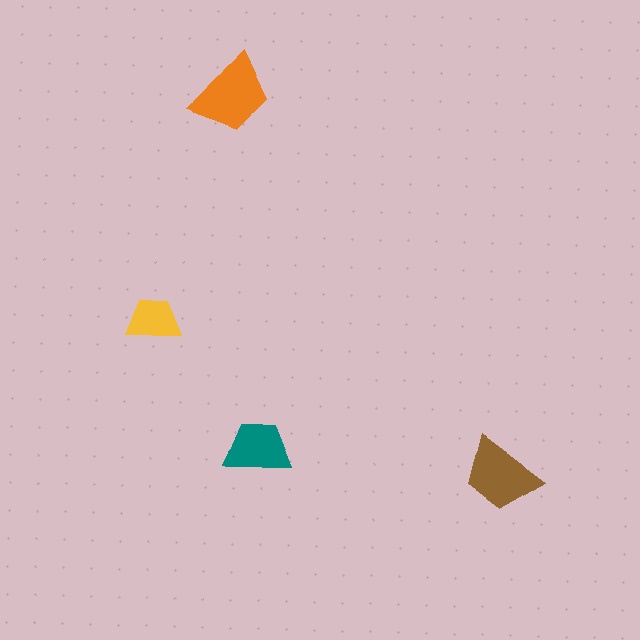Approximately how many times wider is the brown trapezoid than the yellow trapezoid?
About 1.5 times wider.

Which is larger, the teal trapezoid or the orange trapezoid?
The orange one.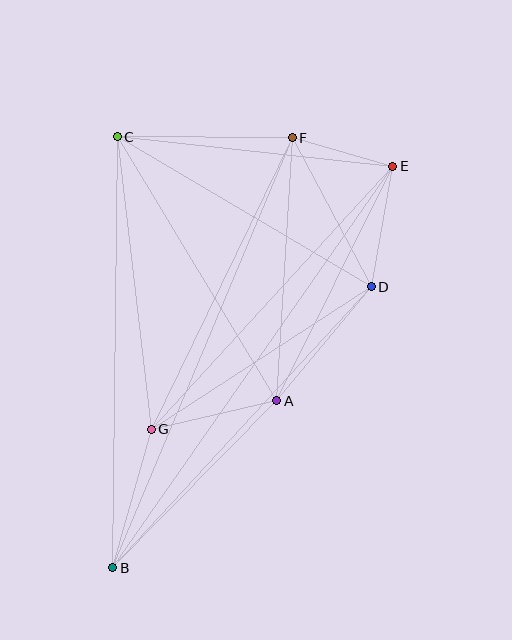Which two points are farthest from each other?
Points B and E are farthest from each other.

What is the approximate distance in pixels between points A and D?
The distance between A and D is approximately 148 pixels.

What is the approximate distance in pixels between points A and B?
The distance between A and B is approximately 234 pixels.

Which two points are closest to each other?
Points E and F are closest to each other.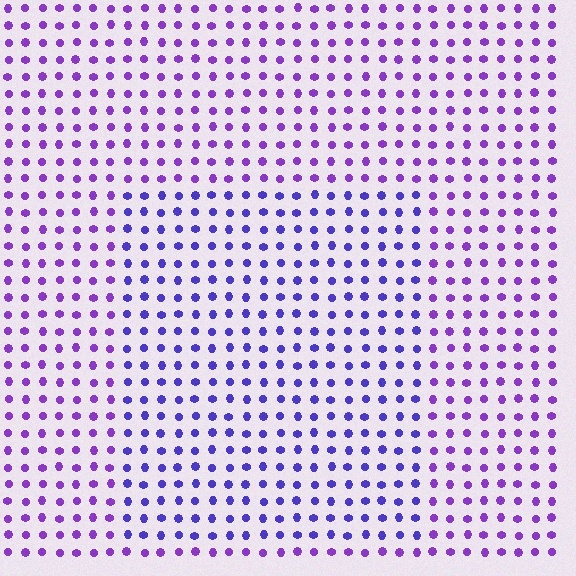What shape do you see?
I see a rectangle.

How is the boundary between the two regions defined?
The boundary is defined purely by a slight shift in hue (about 27 degrees). Spacing, size, and orientation are identical on both sides.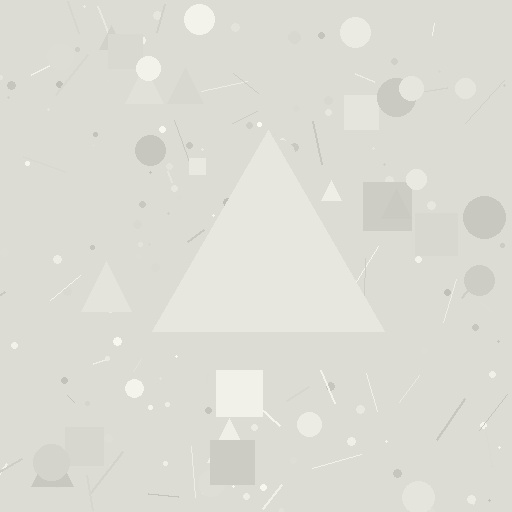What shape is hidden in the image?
A triangle is hidden in the image.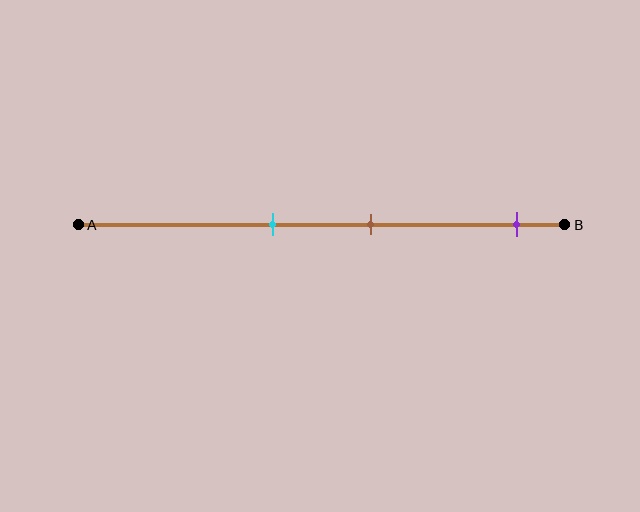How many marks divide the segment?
There are 3 marks dividing the segment.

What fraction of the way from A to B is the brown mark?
The brown mark is approximately 60% (0.6) of the way from A to B.